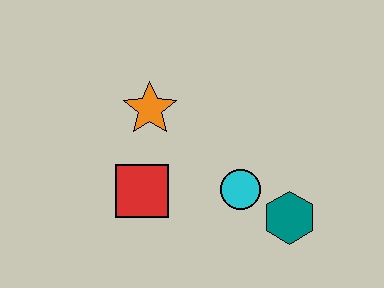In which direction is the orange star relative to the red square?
The orange star is above the red square.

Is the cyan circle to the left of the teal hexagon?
Yes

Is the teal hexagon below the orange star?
Yes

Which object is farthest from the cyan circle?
The orange star is farthest from the cyan circle.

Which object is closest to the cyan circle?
The teal hexagon is closest to the cyan circle.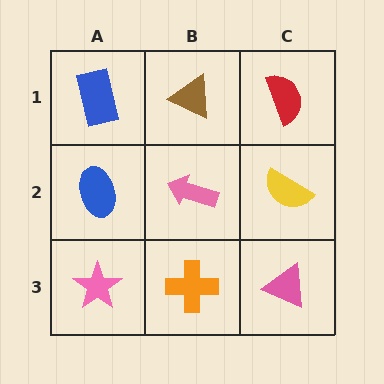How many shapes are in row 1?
3 shapes.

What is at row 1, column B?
A brown triangle.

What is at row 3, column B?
An orange cross.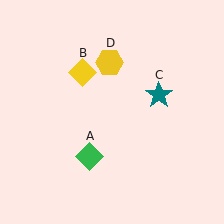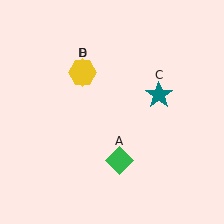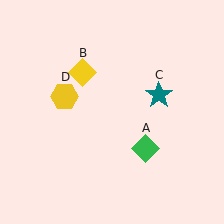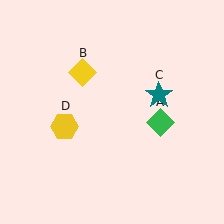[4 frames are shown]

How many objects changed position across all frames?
2 objects changed position: green diamond (object A), yellow hexagon (object D).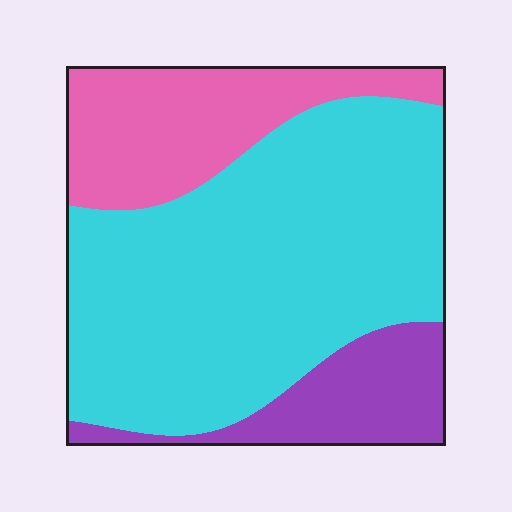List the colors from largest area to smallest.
From largest to smallest: cyan, pink, purple.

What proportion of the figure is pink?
Pink takes up about one fifth (1/5) of the figure.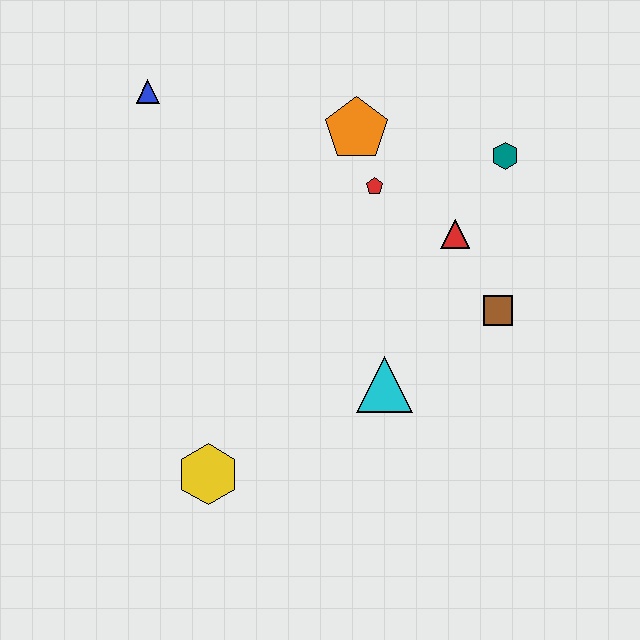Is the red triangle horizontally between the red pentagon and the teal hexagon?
Yes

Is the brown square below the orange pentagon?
Yes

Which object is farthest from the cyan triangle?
The blue triangle is farthest from the cyan triangle.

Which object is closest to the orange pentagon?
The red pentagon is closest to the orange pentagon.